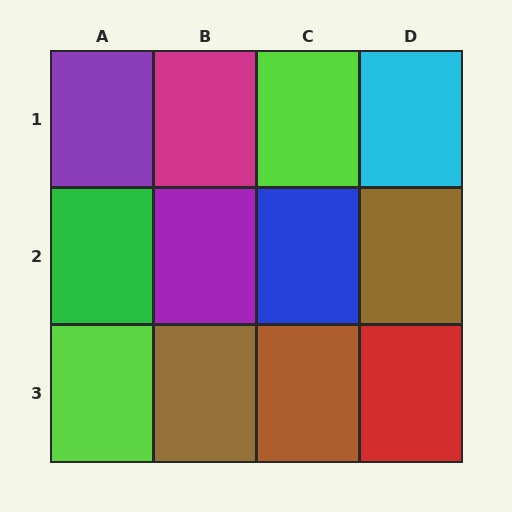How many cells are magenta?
1 cell is magenta.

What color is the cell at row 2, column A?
Green.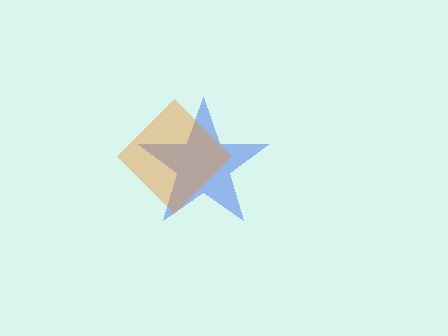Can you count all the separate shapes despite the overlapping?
Yes, there are 2 separate shapes.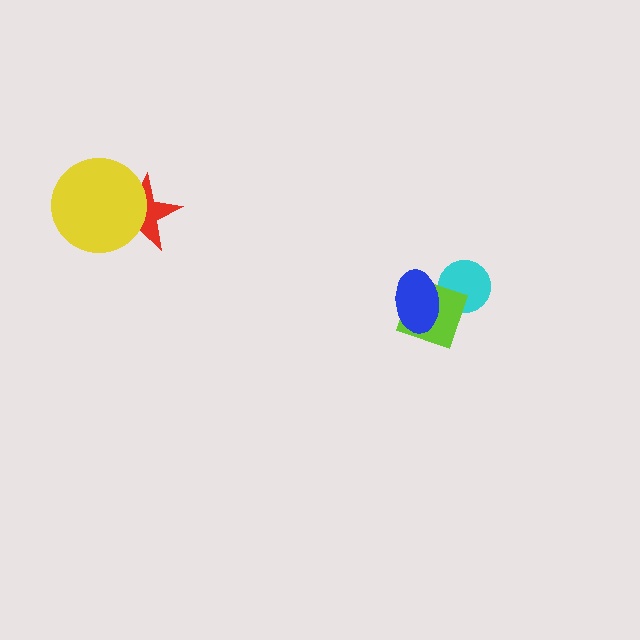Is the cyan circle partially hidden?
Yes, it is partially covered by another shape.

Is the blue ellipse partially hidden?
No, no other shape covers it.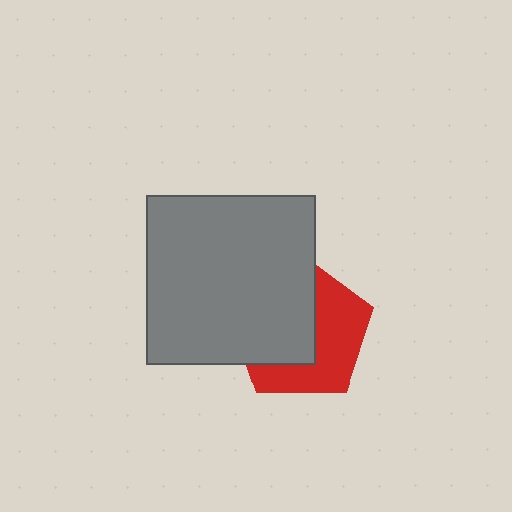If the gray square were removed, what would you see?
You would see the complete red pentagon.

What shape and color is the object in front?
The object in front is a gray square.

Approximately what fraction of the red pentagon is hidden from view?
Roughly 51% of the red pentagon is hidden behind the gray square.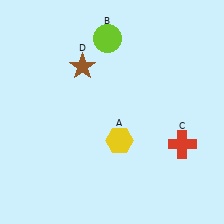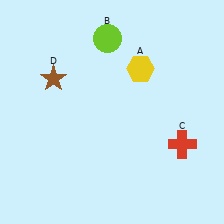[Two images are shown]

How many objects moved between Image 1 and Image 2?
2 objects moved between the two images.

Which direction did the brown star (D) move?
The brown star (D) moved left.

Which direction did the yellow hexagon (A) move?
The yellow hexagon (A) moved up.